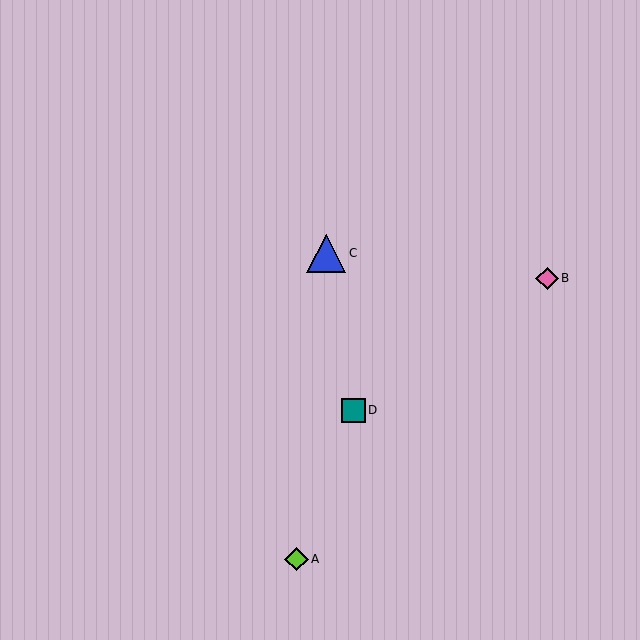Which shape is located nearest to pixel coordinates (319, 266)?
The blue triangle (labeled C) at (326, 253) is nearest to that location.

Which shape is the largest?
The blue triangle (labeled C) is the largest.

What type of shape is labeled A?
Shape A is a lime diamond.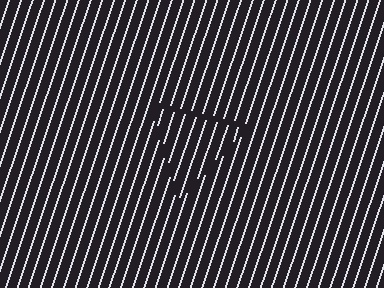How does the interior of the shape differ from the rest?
The interior of the shape contains the same grating, shifted by half a period — the contour is defined by the phase discontinuity where line-ends from the inner and outer gratings abut.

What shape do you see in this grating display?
An illusory triangle. The interior of the shape contains the same grating, shifted by half a period — the contour is defined by the phase discontinuity where line-ends from the inner and outer gratings abut.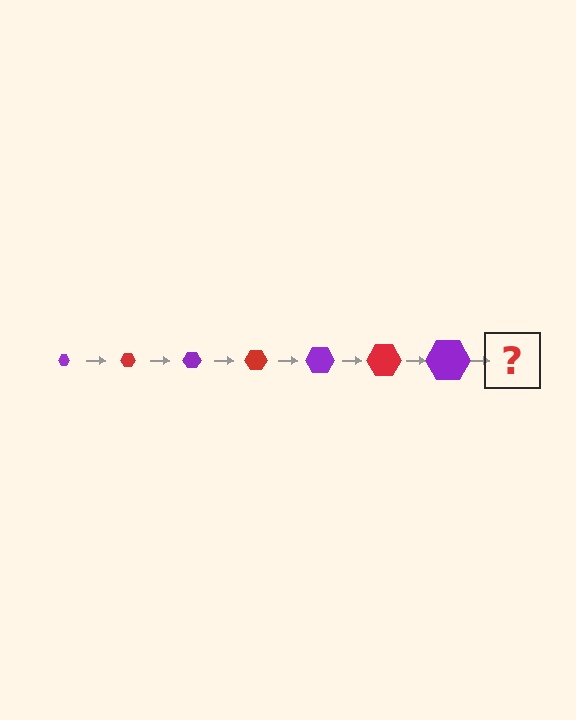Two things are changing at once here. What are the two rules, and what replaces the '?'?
The two rules are that the hexagon grows larger each step and the color cycles through purple and red. The '?' should be a red hexagon, larger than the previous one.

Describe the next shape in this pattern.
It should be a red hexagon, larger than the previous one.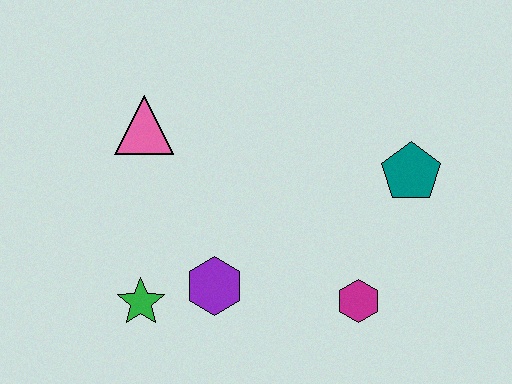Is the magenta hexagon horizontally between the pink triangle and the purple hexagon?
No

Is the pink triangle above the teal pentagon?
Yes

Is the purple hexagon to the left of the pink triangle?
No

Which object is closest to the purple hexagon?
The green star is closest to the purple hexagon.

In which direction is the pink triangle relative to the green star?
The pink triangle is above the green star.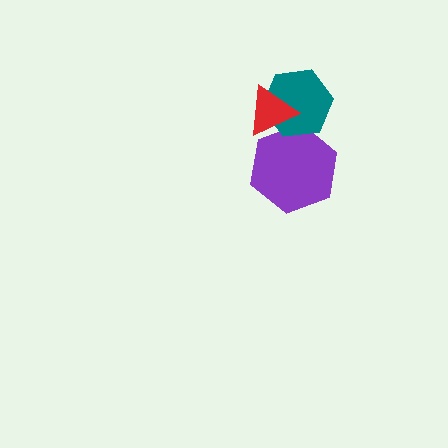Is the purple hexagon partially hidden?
Yes, it is partially covered by another shape.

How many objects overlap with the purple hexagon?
2 objects overlap with the purple hexagon.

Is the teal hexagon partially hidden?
Yes, it is partially covered by another shape.